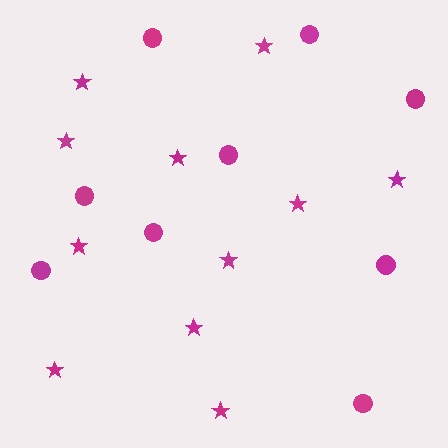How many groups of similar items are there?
There are 2 groups: one group of stars (11) and one group of circles (9).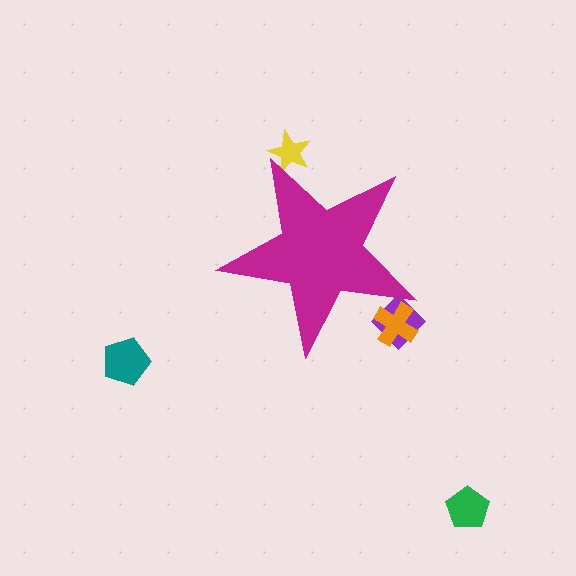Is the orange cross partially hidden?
Yes, the orange cross is partially hidden behind the magenta star.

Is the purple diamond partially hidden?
Yes, the purple diamond is partially hidden behind the magenta star.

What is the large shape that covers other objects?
A magenta star.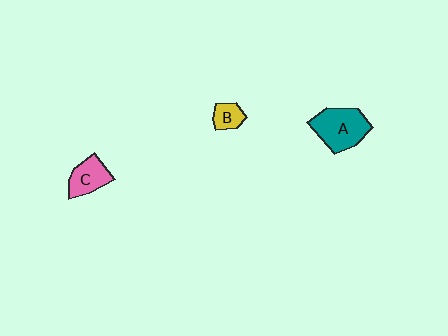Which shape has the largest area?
Shape A (teal).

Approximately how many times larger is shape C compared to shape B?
Approximately 1.7 times.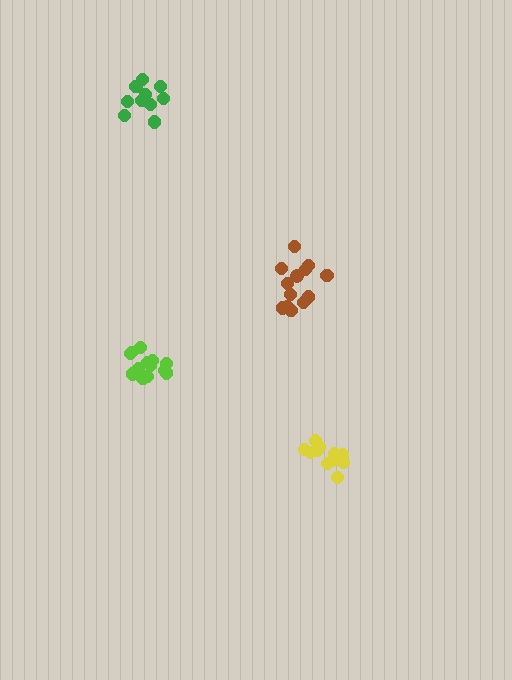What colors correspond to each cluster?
The clusters are colored: yellow, brown, green, lime.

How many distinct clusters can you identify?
There are 4 distinct clusters.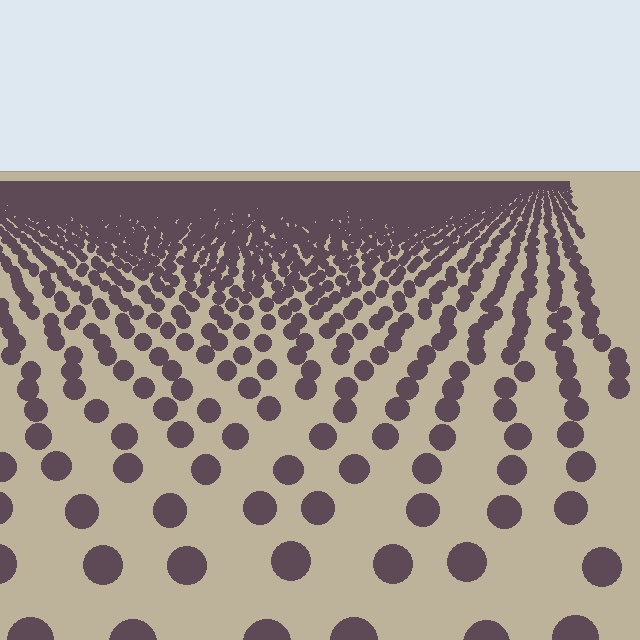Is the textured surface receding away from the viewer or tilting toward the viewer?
The surface is receding away from the viewer. Texture elements get smaller and denser toward the top.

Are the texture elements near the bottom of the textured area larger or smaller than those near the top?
Larger. Near the bottom, elements are closer to the viewer and appear at a bigger on-screen size.